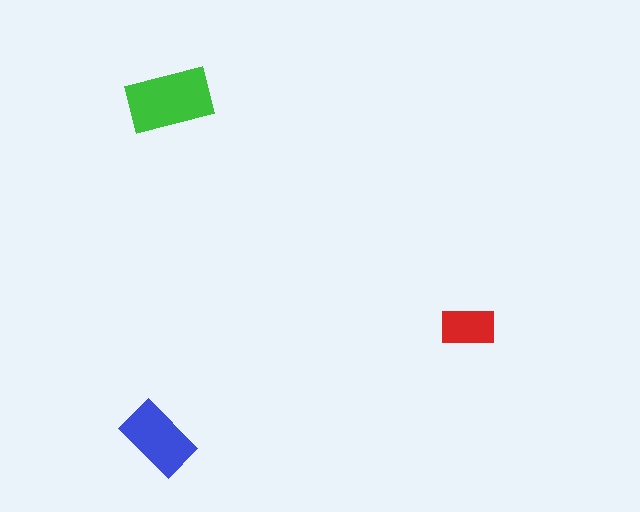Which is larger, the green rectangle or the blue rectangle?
The green one.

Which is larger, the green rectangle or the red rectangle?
The green one.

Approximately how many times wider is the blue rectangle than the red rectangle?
About 1.5 times wider.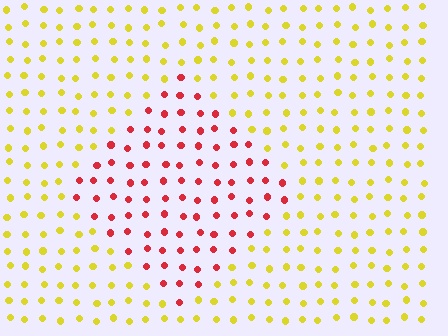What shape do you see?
I see a diamond.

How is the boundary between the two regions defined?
The boundary is defined purely by a slight shift in hue (about 64 degrees). Spacing, size, and orientation are identical on both sides.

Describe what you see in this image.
The image is filled with small yellow elements in a uniform arrangement. A diamond-shaped region is visible where the elements are tinted to a slightly different hue, forming a subtle color boundary.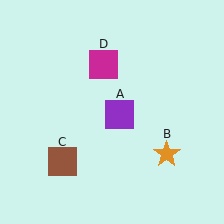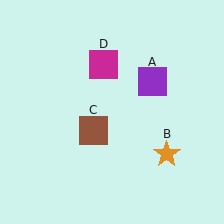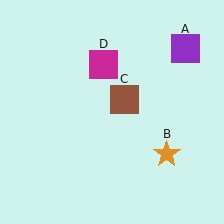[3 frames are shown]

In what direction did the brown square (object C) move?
The brown square (object C) moved up and to the right.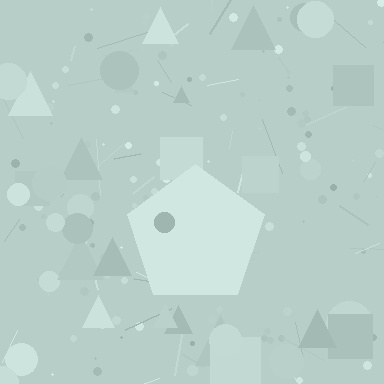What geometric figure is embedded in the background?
A pentagon is embedded in the background.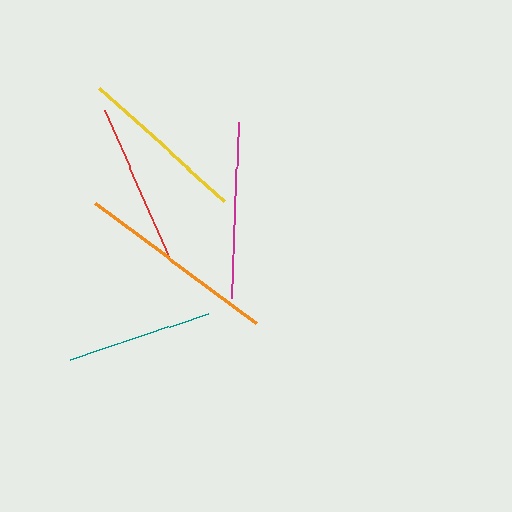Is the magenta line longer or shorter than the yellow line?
The magenta line is longer than the yellow line.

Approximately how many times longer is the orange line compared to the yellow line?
The orange line is approximately 1.2 times the length of the yellow line.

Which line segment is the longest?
The orange line is the longest at approximately 200 pixels.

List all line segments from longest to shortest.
From longest to shortest: orange, magenta, yellow, red, teal.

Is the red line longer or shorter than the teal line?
The red line is longer than the teal line.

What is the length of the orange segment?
The orange segment is approximately 200 pixels long.